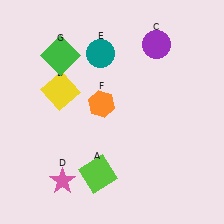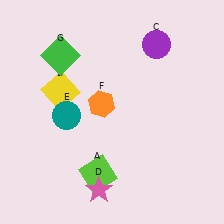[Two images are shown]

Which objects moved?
The objects that moved are: the pink star (D), the teal circle (E).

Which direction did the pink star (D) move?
The pink star (D) moved right.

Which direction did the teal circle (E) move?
The teal circle (E) moved down.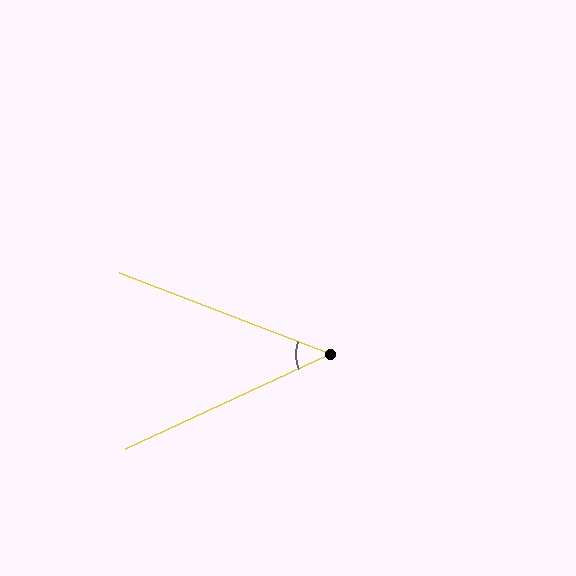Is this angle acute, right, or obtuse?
It is acute.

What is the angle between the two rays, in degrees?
Approximately 46 degrees.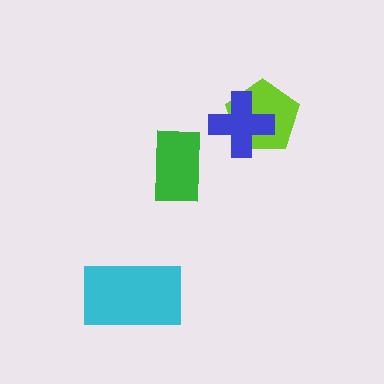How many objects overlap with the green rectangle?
0 objects overlap with the green rectangle.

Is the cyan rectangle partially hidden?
No, no other shape covers it.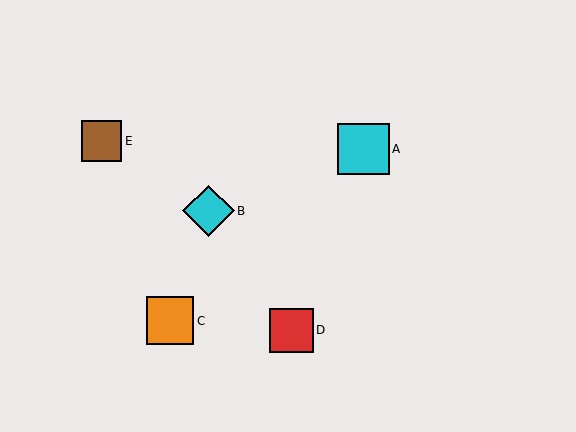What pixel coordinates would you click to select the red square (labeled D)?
Click at (292, 330) to select the red square D.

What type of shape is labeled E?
Shape E is a brown square.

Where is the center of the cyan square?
The center of the cyan square is at (363, 149).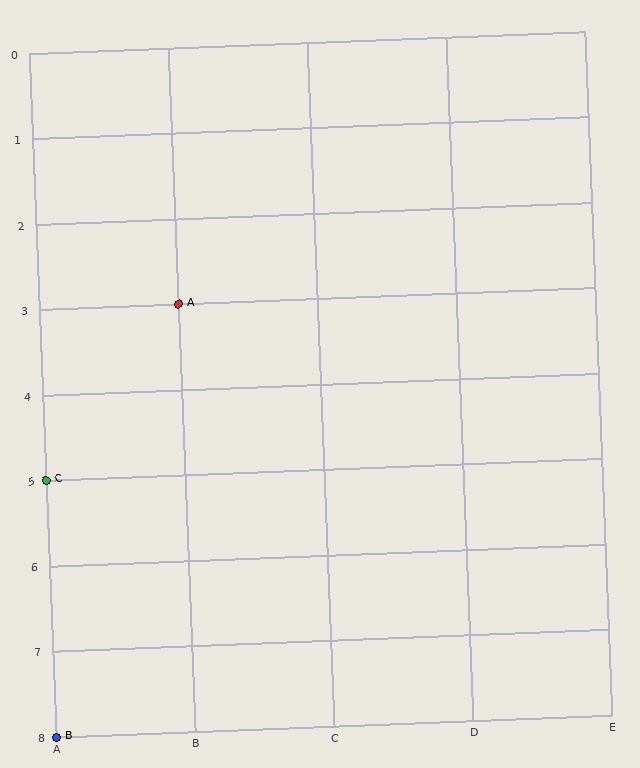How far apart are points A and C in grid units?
Points A and C are 1 column and 2 rows apart (about 2.2 grid units diagonally).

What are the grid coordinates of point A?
Point A is at grid coordinates (B, 3).